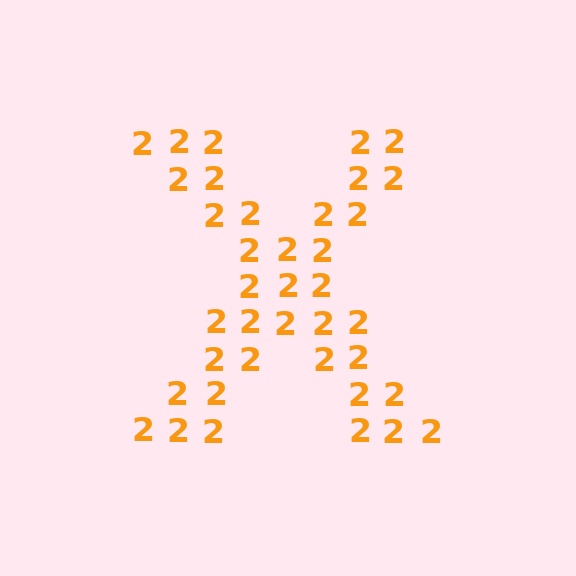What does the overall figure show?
The overall figure shows the letter X.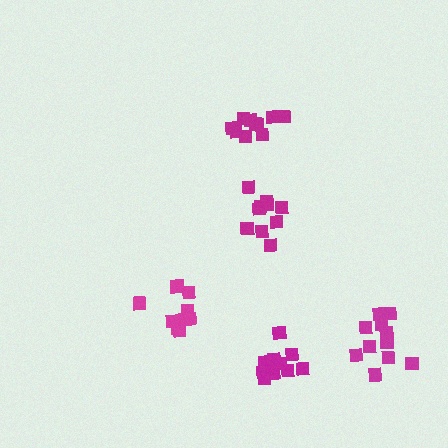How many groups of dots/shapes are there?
There are 5 groups.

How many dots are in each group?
Group 1: 10 dots, Group 2: 9 dots, Group 3: 13 dots, Group 4: 11 dots, Group 5: 10 dots (53 total).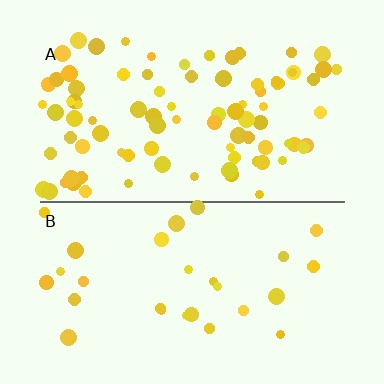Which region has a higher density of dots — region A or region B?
A (the top).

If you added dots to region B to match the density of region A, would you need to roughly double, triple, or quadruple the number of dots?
Approximately triple.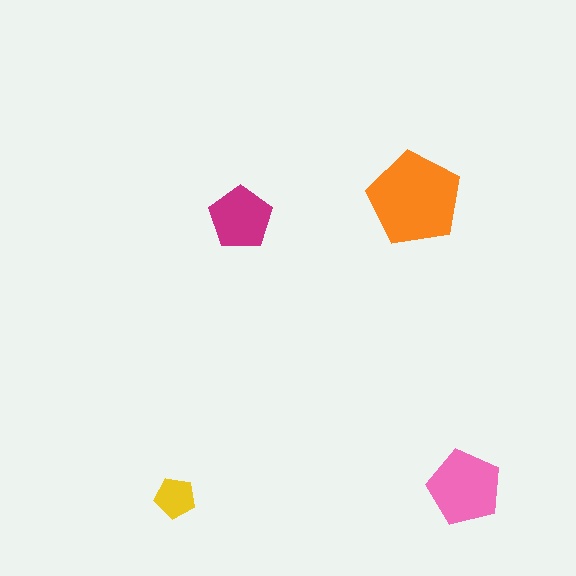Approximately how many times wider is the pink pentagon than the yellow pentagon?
About 2 times wider.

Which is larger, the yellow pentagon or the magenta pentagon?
The magenta one.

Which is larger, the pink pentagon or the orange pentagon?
The orange one.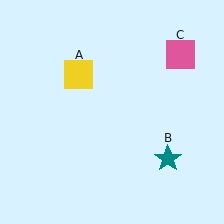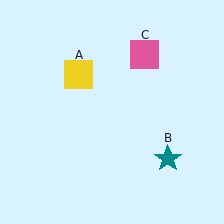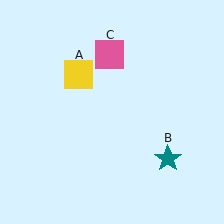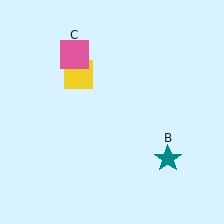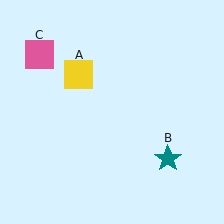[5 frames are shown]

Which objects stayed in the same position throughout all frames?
Yellow square (object A) and teal star (object B) remained stationary.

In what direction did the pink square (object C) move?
The pink square (object C) moved left.